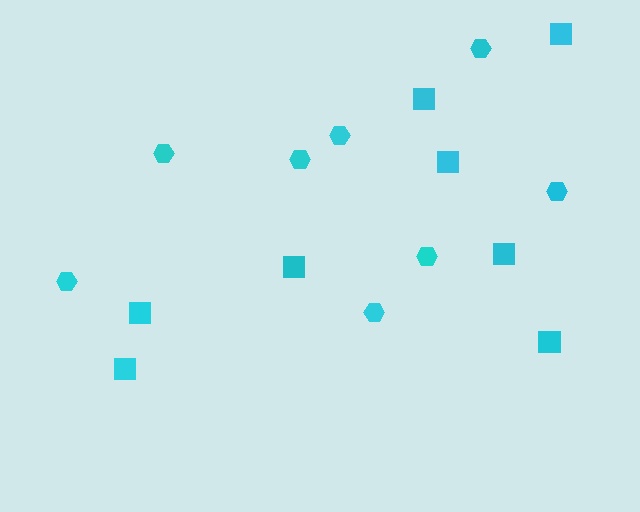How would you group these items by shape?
There are 2 groups: one group of hexagons (8) and one group of squares (8).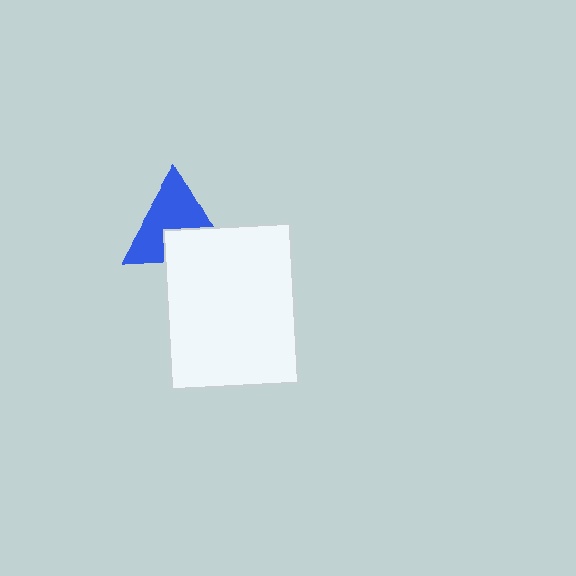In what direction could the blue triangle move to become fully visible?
The blue triangle could move up. That would shift it out from behind the white rectangle entirely.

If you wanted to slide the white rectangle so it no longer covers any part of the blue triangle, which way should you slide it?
Slide it down — that is the most direct way to separate the two shapes.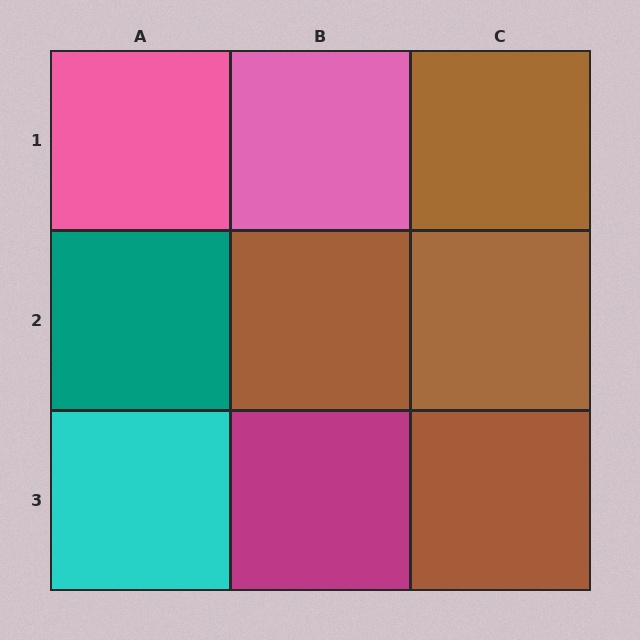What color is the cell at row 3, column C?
Brown.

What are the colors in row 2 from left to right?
Teal, brown, brown.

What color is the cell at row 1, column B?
Pink.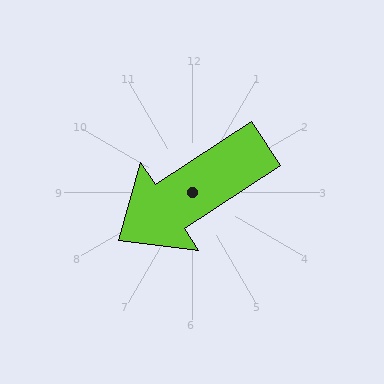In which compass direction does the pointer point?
Southwest.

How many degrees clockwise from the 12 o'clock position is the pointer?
Approximately 237 degrees.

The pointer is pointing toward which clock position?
Roughly 8 o'clock.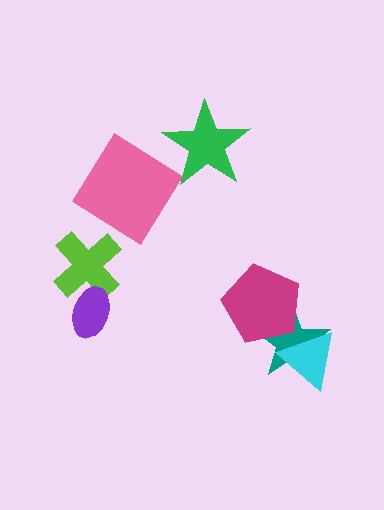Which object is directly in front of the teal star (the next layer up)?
The cyan triangle is directly in front of the teal star.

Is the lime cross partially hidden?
Yes, it is partially covered by another shape.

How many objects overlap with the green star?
0 objects overlap with the green star.